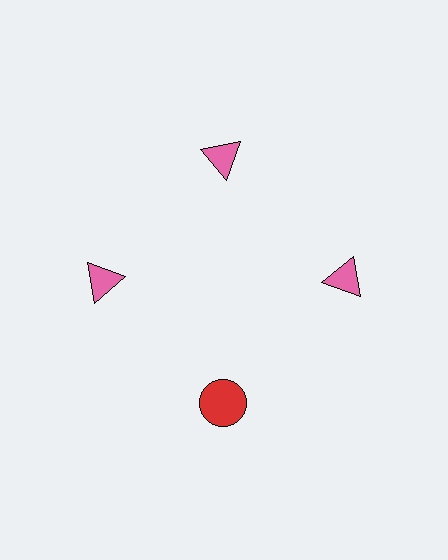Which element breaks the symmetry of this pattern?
The red circle at roughly the 6 o'clock position breaks the symmetry. All other shapes are pink triangles.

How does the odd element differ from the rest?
It differs in both color (red instead of pink) and shape (circle instead of triangle).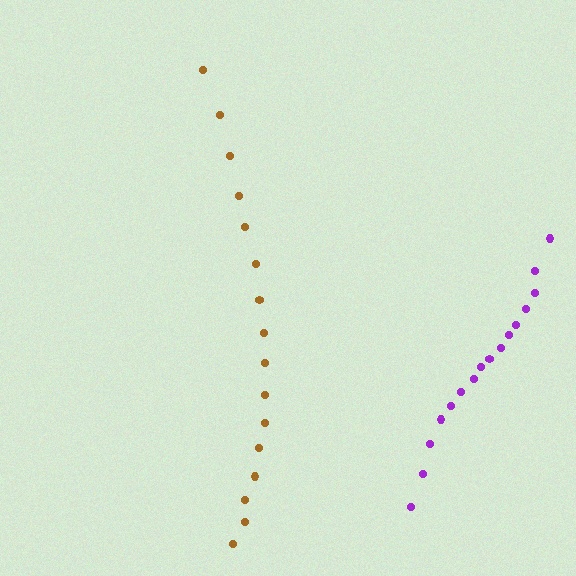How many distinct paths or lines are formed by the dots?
There are 2 distinct paths.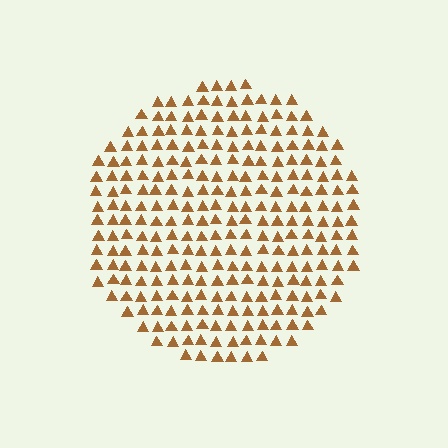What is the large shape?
The large shape is a circle.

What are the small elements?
The small elements are triangles.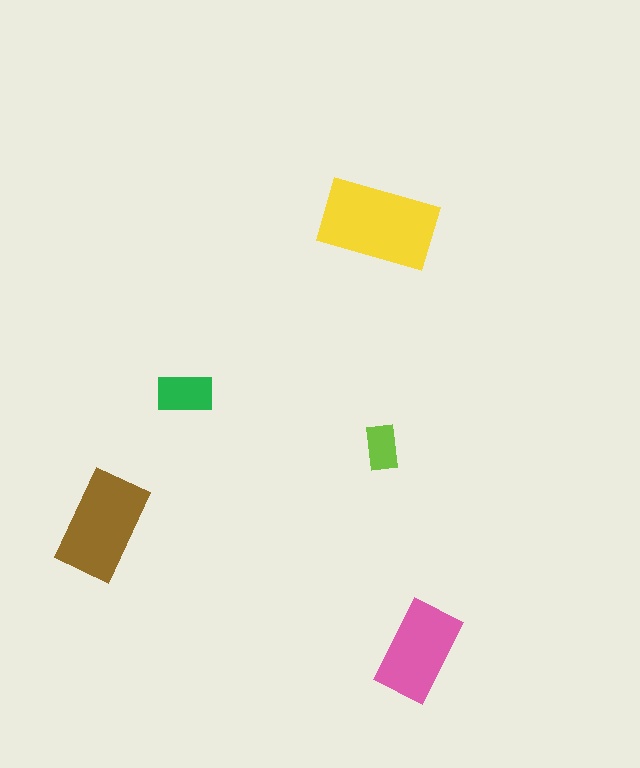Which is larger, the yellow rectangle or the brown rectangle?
The yellow one.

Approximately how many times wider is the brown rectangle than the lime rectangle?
About 2.5 times wider.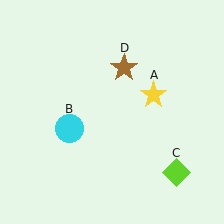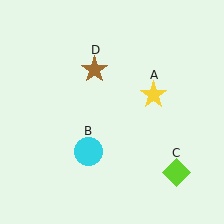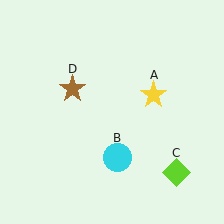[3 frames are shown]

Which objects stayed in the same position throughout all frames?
Yellow star (object A) and lime diamond (object C) remained stationary.